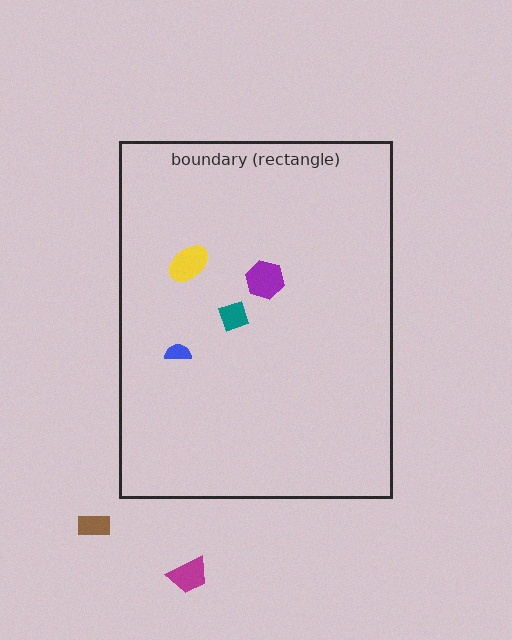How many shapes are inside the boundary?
4 inside, 2 outside.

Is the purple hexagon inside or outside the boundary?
Inside.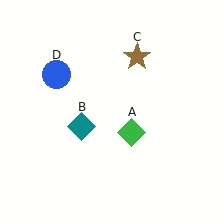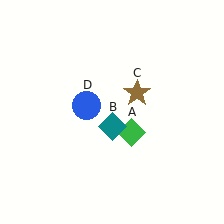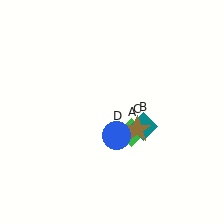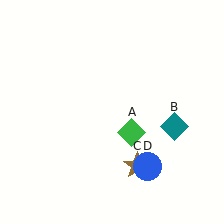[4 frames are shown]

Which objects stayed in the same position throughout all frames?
Green diamond (object A) remained stationary.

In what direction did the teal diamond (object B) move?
The teal diamond (object B) moved right.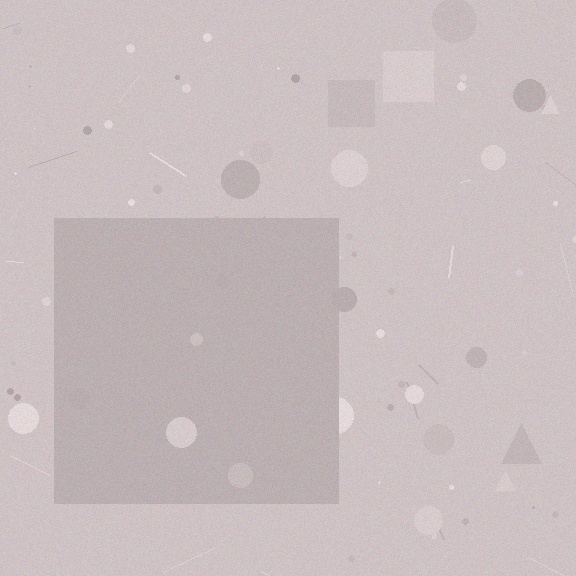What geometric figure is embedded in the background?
A square is embedded in the background.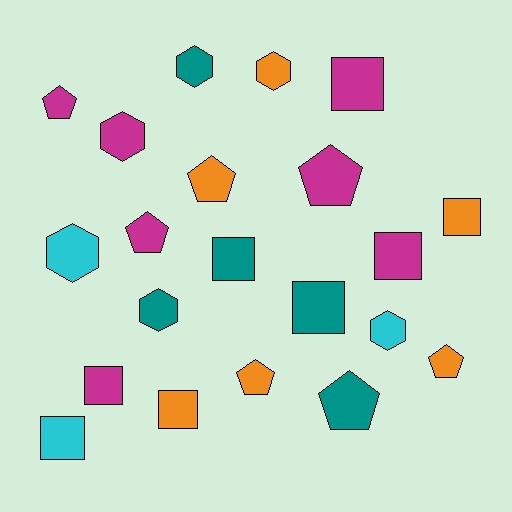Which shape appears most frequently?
Square, with 8 objects.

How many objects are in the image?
There are 21 objects.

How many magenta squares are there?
There are 3 magenta squares.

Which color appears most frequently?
Magenta, with 7 objects.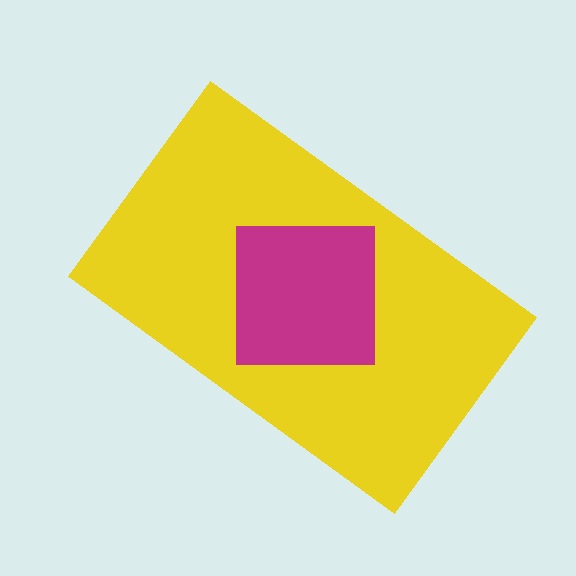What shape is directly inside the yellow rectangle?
The magenta square.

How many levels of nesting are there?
2.